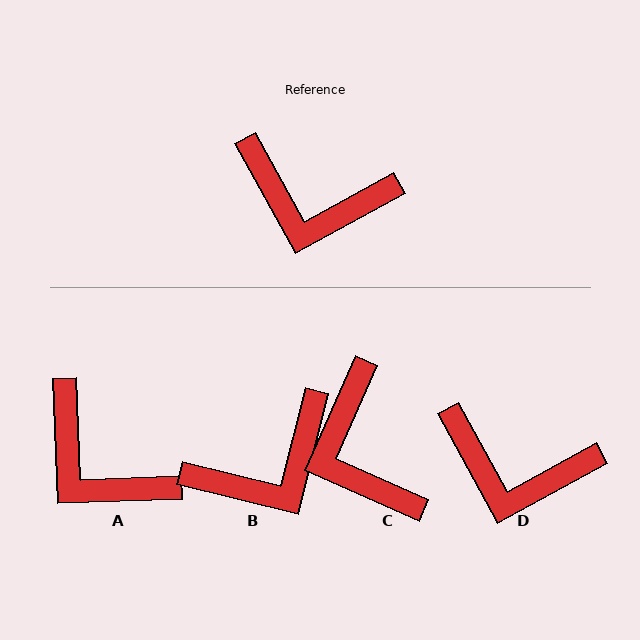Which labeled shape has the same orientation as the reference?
D.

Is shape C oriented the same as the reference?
No, it is off by about 53 degrees.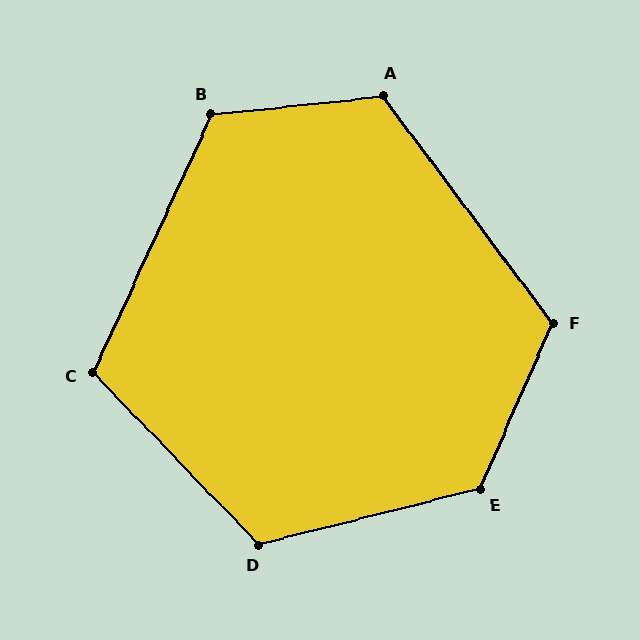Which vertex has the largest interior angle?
E, at approximately 128 degrees.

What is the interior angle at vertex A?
Approximately 121 degrees (obtuse).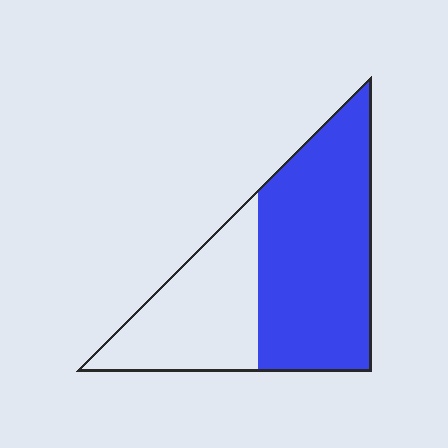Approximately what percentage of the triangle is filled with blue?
Approximately 60%.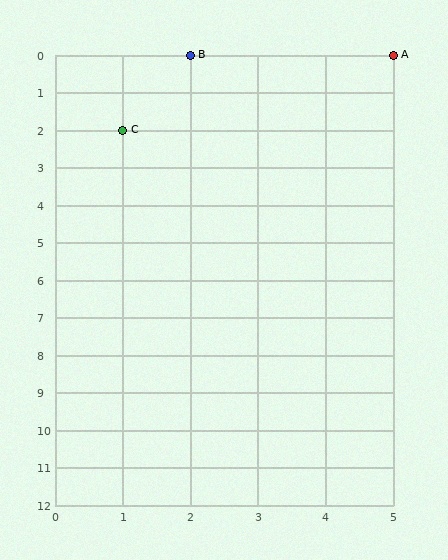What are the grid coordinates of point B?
Point B is at grid coordinates (2, 0).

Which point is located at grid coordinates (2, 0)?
Point B is at (2, 0).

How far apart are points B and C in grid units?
Points B and C are 1 column and 2 rows apart (about 2.2 grid units diagonally).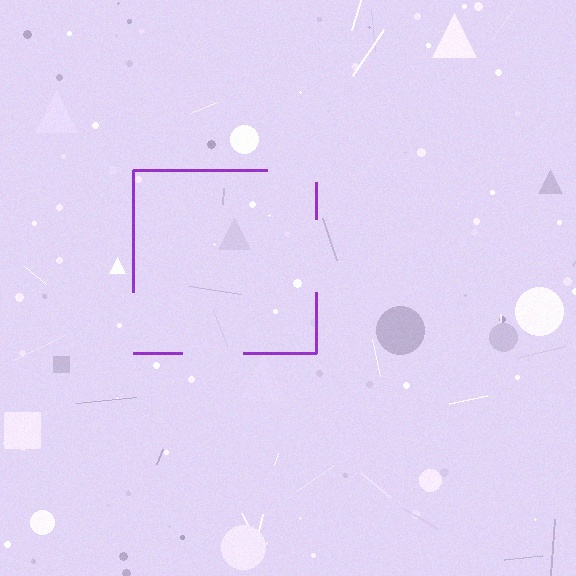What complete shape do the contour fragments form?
The contour fragments form a square.